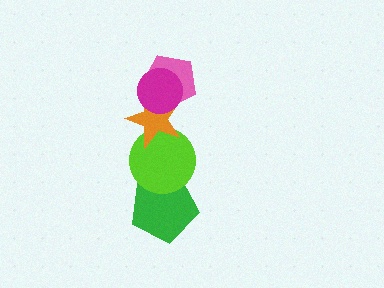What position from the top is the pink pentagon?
The pink pentagon is 2nd from the top.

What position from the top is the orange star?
The orange star is 3rd from the top.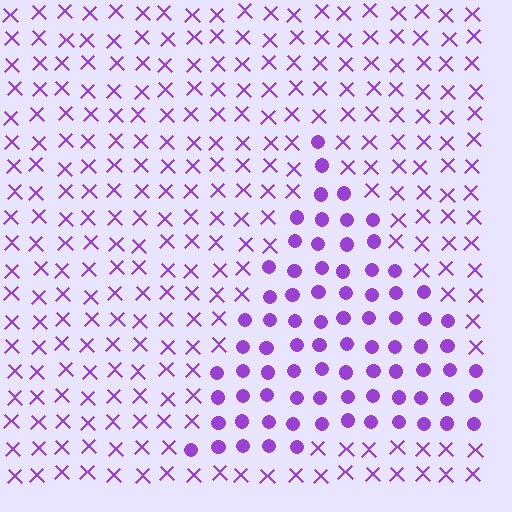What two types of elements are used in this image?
The image uses circles inside the triangle region and X marks outside it.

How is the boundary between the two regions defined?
The boundary is defined by a change in element shape: circles inside vs. X marks outside. All elements share the same color and spacing.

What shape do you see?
I see a triangle.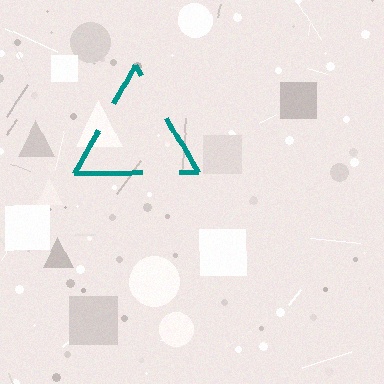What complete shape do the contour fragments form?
The contour fragments form a triangle.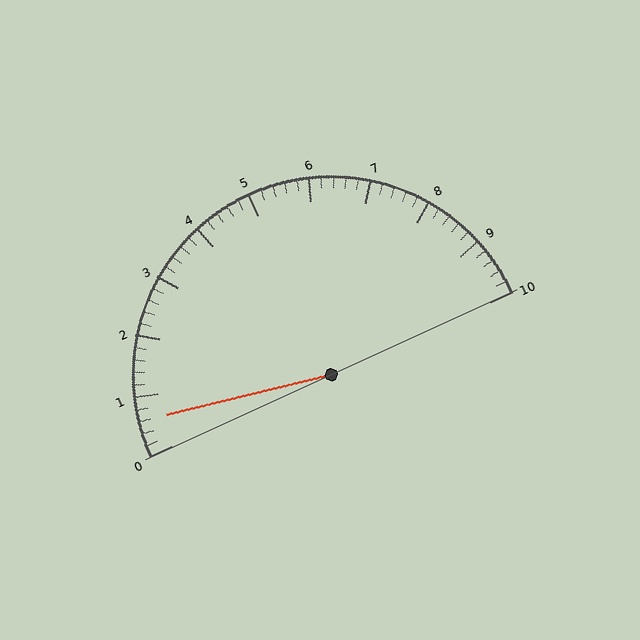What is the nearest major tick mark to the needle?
The nearest major tick mark is 1.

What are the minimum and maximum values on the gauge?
The gauge ranges from 0 to 10.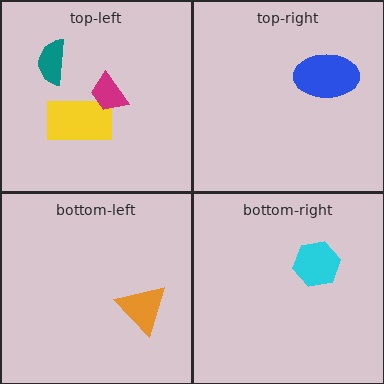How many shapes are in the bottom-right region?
1.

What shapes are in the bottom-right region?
The cyan hexagon.